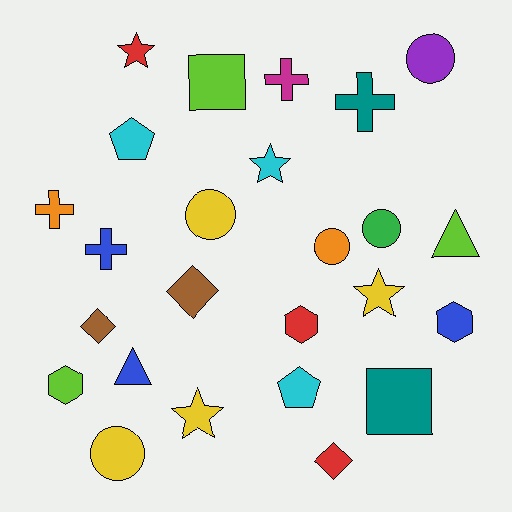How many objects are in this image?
There are 25 objects.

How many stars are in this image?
There are 4 stars.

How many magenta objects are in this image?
There is 1 magenta object.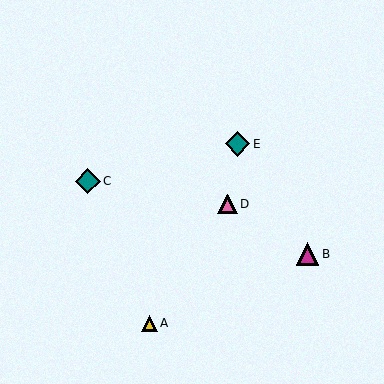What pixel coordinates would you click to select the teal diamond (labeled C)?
Click at (88, 181) to select the teal diamond C.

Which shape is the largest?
The teal diamond (labeled E) is the largest.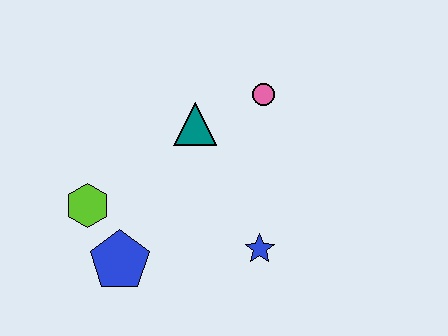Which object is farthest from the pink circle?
The blue pentagon is farthest from the pink circle.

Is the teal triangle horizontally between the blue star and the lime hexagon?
Yes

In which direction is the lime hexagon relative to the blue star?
The lime hexagon is to the left of the blue star.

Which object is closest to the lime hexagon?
The blue pentagon is closest to the lime hexagon.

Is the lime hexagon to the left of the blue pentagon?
Yes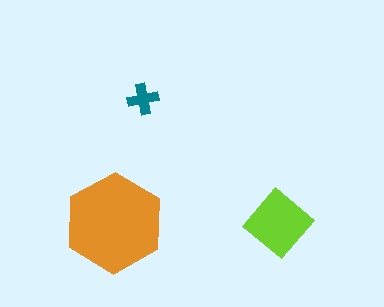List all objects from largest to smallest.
The orange hexagon, the lime diamond, the teal cross.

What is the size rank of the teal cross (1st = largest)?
3rd.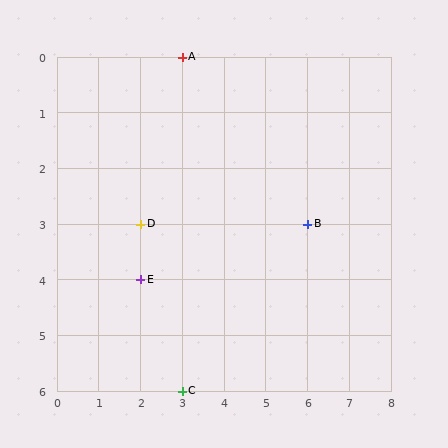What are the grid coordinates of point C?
Point C is at grid coordinates (3, 6).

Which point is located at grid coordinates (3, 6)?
Point C is at (3, 6).